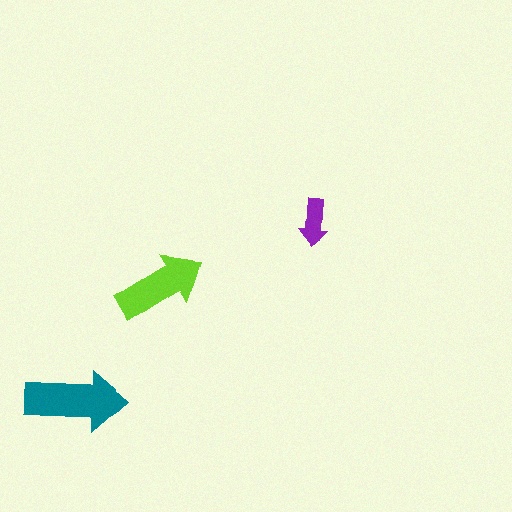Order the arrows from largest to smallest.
the teal one, the lime one, the purple one.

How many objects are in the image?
There are 3 objects in the image.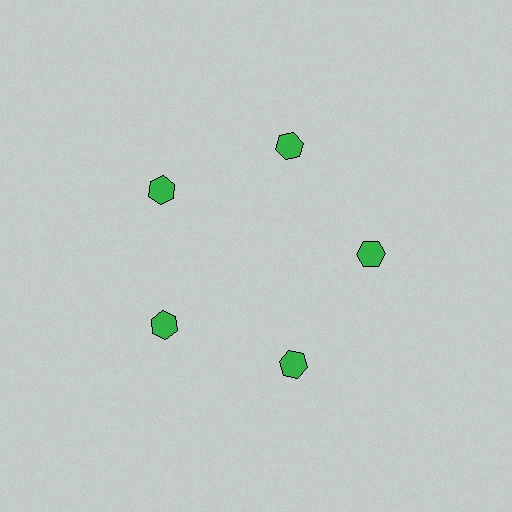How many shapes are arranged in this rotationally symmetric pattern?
There are 5 shapes, arranged in 5 groups of 1.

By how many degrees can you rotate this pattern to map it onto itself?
The pattern maps onto itself every 72 degrees of rotation.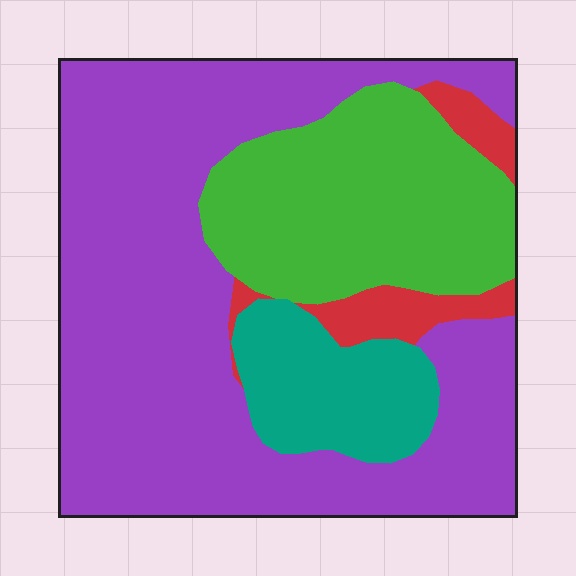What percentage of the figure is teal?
Teal covers 11% of the figure.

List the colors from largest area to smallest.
From largest to smallest: purple, green, teal, red.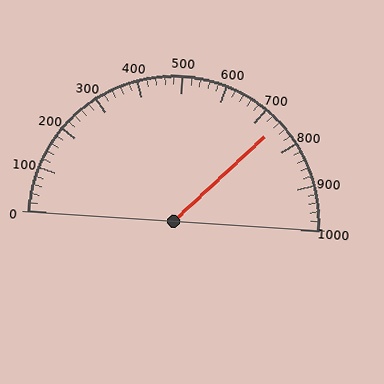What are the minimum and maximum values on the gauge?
The gauge ranges from 0 to 1000.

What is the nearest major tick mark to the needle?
The nearest major tick mark is 700.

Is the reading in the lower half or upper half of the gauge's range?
The reading is in the upper half of the range (0 to 1000).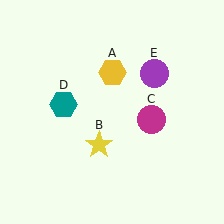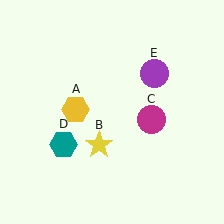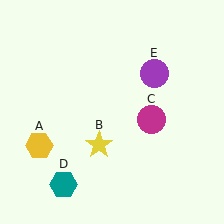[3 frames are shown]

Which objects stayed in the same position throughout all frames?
Yellow star (object B) and magenta circle (object C) and purple circle (object E) remained stationary.